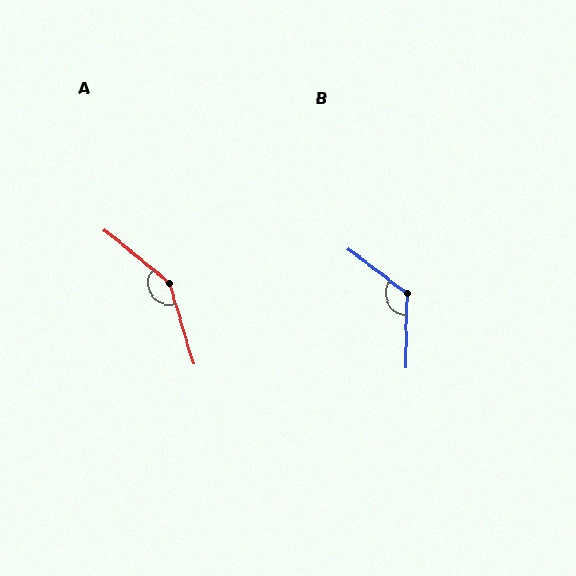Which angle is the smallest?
B, at approximately 127 degrees.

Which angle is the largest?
A, at approximately 146 degrees.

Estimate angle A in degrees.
Approximately 146 degrees.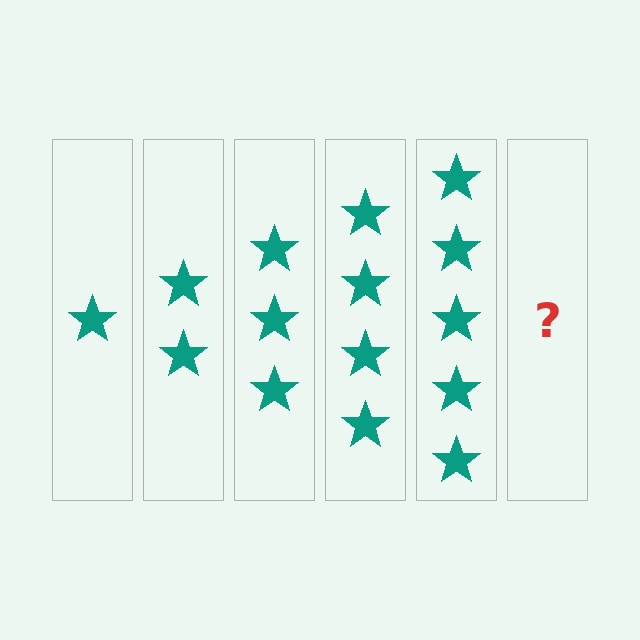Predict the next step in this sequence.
The next step is 6 stars.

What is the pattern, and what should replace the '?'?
The pattern is that each step adds one more star. The '?' should be 6 stars.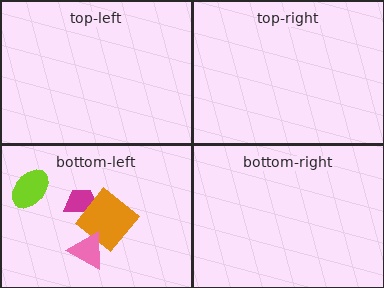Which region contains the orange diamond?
The bottom-left region.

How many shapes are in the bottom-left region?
4.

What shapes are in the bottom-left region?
The magenta trapezoid, the lime ellipse, the orange diamond, the pink triangle.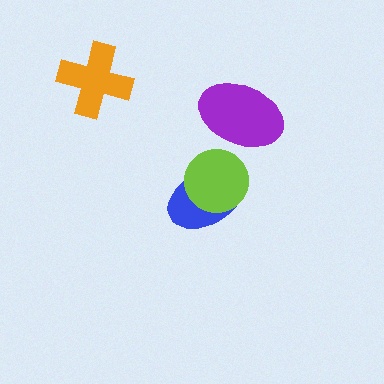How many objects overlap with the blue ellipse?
1 object overlaps with the blue ellipse.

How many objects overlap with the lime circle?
1 object overlaps with the lime circle.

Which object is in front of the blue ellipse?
The lime circle is in front of the blue ellipse.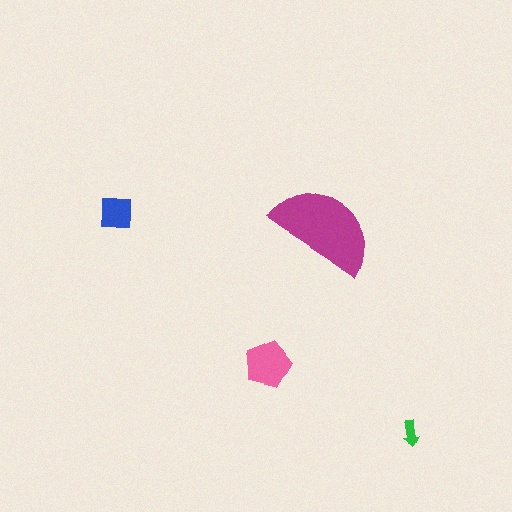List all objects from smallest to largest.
The green arrow, the blue square, the pink pentagon, the magenta semicircle.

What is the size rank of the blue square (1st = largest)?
3rd.